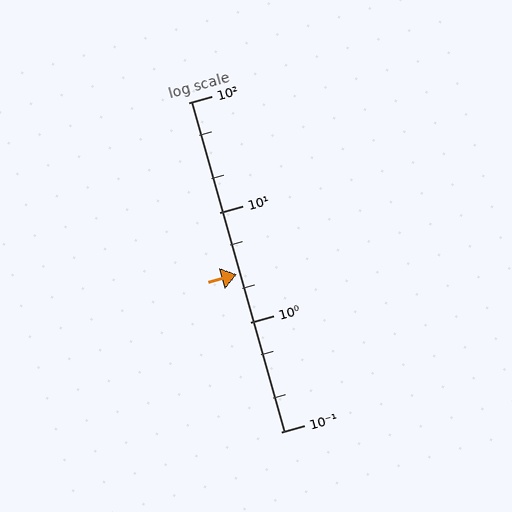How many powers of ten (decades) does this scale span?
The scale spans 3 decades, from 0.1 to 100.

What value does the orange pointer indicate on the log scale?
The pointer indicates approximately 2.7.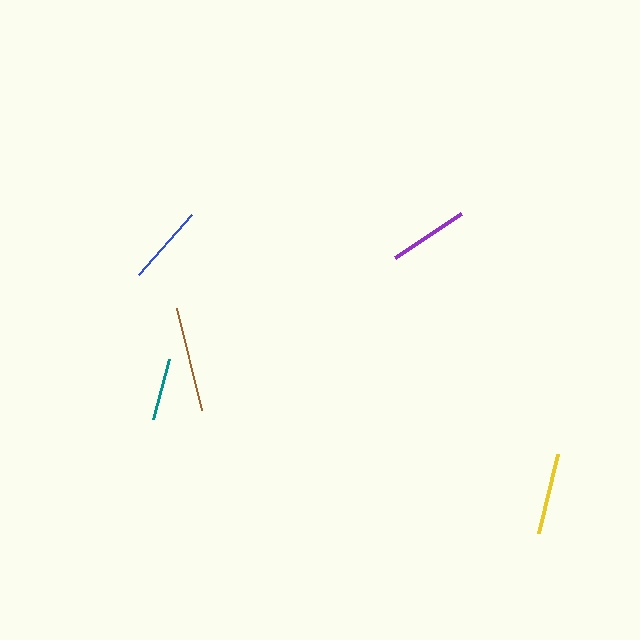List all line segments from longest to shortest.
From longest to shortest: brown, yellow, blue, purple, teal.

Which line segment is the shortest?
The teal line is the shortest at approximately 62 pixels.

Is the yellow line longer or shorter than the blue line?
The yellow line is longer than the blue line.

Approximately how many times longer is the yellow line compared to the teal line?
The yellow line is approximately 1.3 times the length of the teal line.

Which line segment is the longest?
The brown line is the longest at approximately 106 pixels.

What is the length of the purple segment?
The purple segment is approximately 80 pixels long.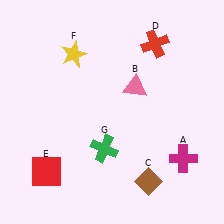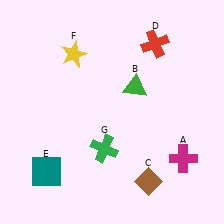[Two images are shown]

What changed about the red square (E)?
In Image 1, E is red. In Image 2, it changed to teal.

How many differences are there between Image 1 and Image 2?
There are 2 differences between the two images.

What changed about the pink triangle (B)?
In Image 1, B is pink. In Image 2, it changed to green.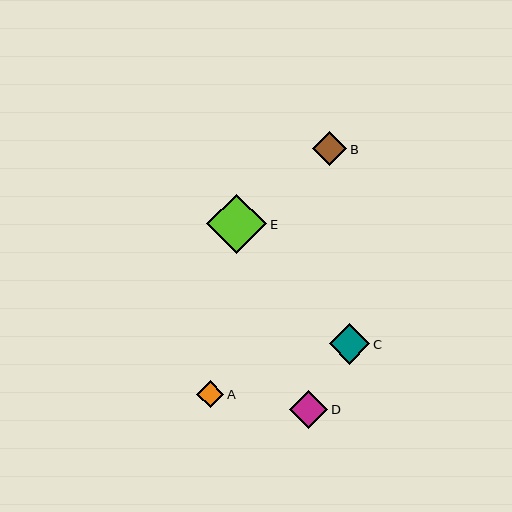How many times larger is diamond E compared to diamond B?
Diamond E is approximately 1.7 times the size of diamond B.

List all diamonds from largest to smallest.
From largest to smallest: E, C, D, B, A.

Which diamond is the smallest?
Diamond A is the smallest with a size of approximately 27 pixels.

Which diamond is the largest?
Diamond E is the largest with a size of approximately 60 pixels.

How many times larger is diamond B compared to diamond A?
Diamond B is approximately 1.3 times the size of diamond A.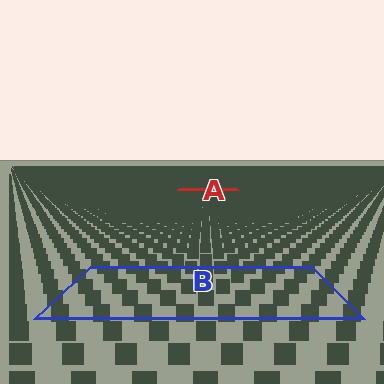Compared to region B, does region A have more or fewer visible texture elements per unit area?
Region A has more texture elements per unit area — they are packed more densely because it is farther away.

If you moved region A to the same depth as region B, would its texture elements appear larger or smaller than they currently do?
They would appear larger. At a closer depth, the same texture elements are projected at a bigger on-screen size.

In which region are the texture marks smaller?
The texture marks are smaller in region A, because it is farther away.